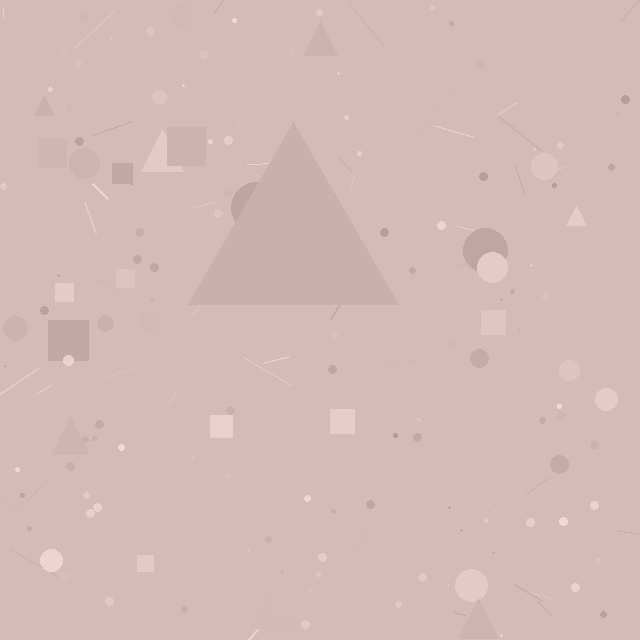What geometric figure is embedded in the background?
A triangle is embedded in the background.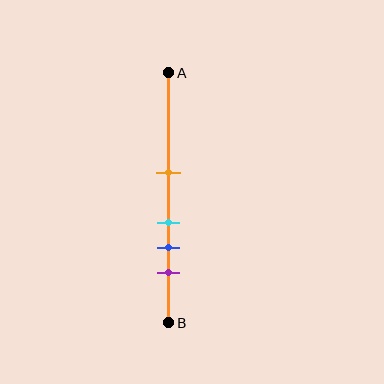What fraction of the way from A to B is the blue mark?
The blue mark is approximately 70% (0.7) of the way from A to B.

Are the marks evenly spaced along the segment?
No, the marks are not evenly spaced.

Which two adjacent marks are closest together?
The cyan and blue marks are the closest adjacent pair.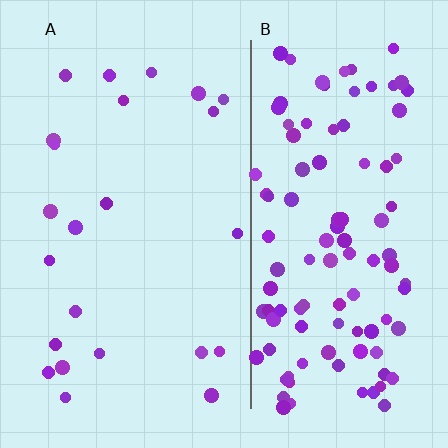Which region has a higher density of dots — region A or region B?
B (the right).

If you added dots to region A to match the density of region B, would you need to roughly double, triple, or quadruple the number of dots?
Approximately quadruple.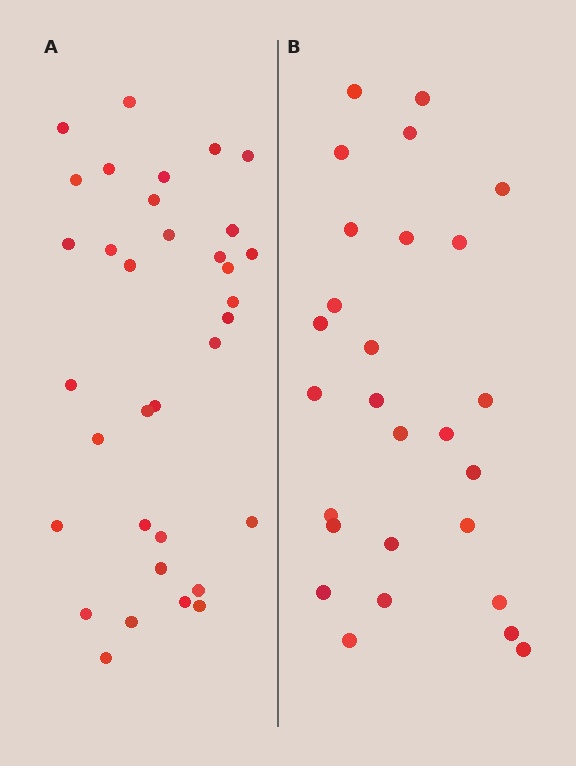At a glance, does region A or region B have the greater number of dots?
Region A (the left region) has more dots.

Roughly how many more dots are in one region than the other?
Region A has roughly 8 or so more dots than region B.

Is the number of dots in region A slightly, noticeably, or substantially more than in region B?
Region A has noticeably more, but not dramatically so. The ratio is roughly 1.3 to 1.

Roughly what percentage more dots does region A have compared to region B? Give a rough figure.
About 25% more.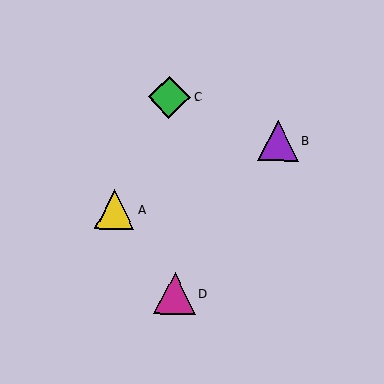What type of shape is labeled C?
Shape C is a green diamond.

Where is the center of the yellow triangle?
The center of the yellow triangle is at (115, 209).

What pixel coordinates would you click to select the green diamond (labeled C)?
Click at (169, 97) to select the green diamond C.